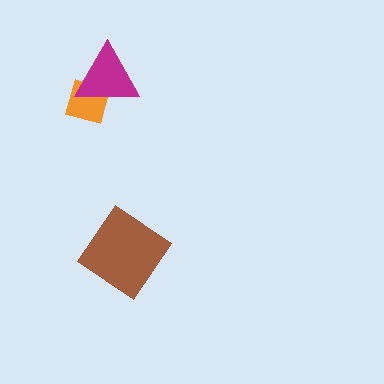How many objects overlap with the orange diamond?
1 object overlaps with the orange diamond.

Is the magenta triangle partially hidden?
No, no other shape covers it.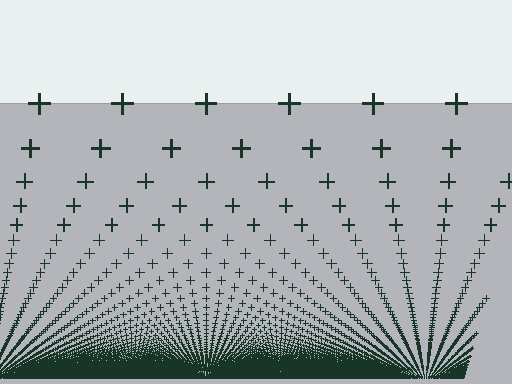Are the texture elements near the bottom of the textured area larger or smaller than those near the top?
Smaller. The gradient is inverted — elements near the bottom are smaller and denser.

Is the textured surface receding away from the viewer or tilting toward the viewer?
The surface appears to tilt toward the viewer. Texture elements get larger and sparser toward the top.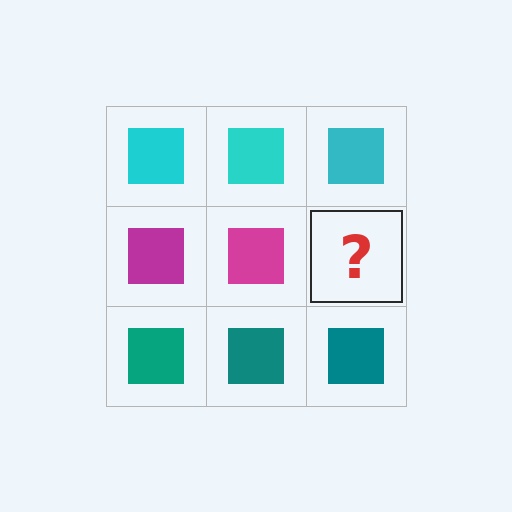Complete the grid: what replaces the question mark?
The question mark should be replaced with a magenta square.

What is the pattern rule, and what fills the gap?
The rule is that each row has a consistent color. The gap should be filled with a magenta square.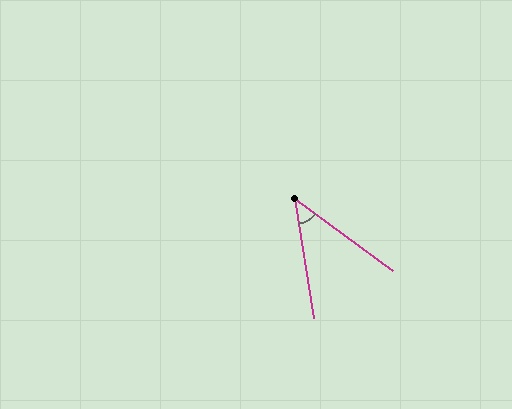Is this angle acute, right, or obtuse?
It is acute.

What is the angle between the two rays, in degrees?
Approximately 45 degrees.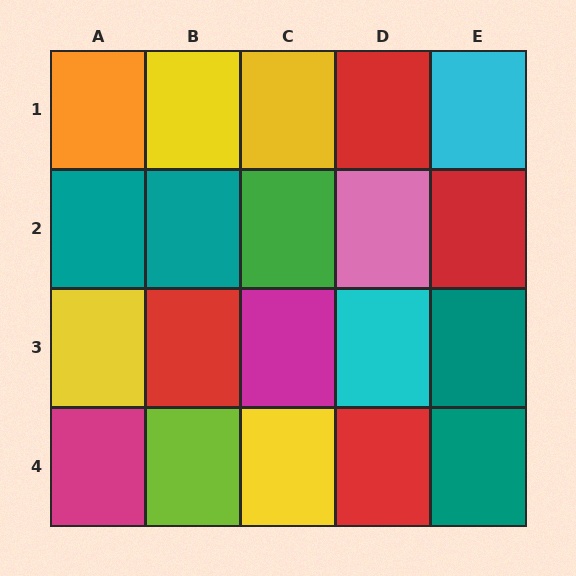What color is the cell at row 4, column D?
Red.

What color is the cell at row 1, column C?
Yellow.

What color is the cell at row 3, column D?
Cyan.